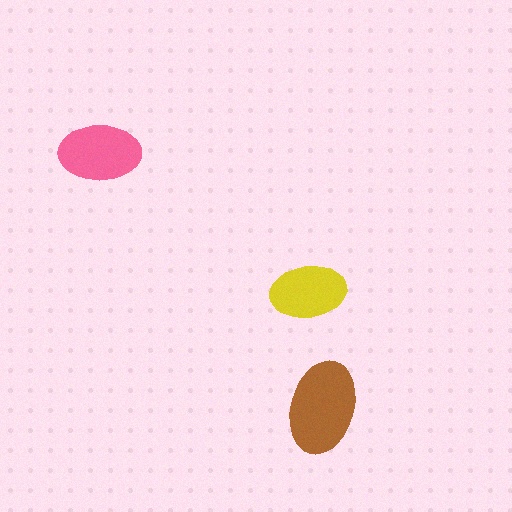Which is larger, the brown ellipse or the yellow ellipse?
The brown one.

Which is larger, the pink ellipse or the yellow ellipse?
The pink one.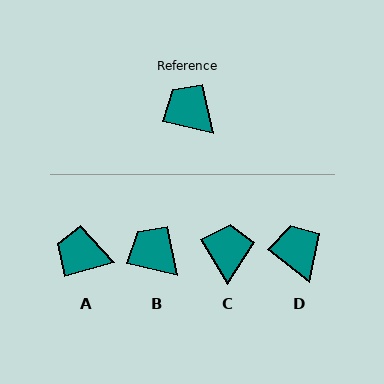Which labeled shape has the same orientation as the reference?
B.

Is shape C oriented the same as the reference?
No, it is off by about 44 degrees.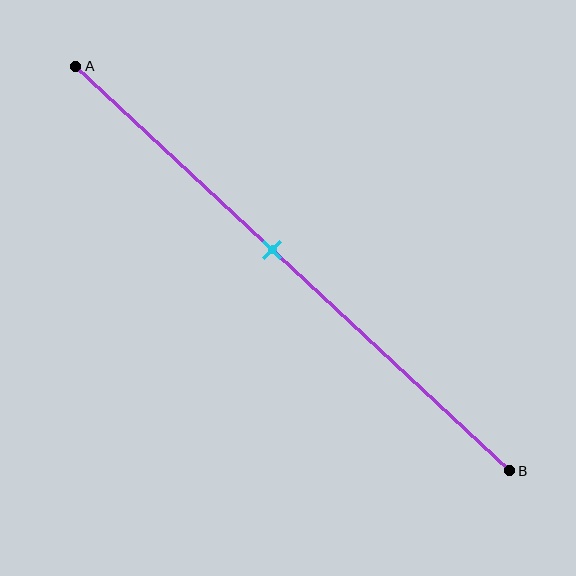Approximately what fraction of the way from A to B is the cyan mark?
The cyan mark is approximately 45% of the way from A to B.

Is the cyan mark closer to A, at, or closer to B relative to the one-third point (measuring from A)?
The cyan mark is closer to point B than the one-third point of segment AB.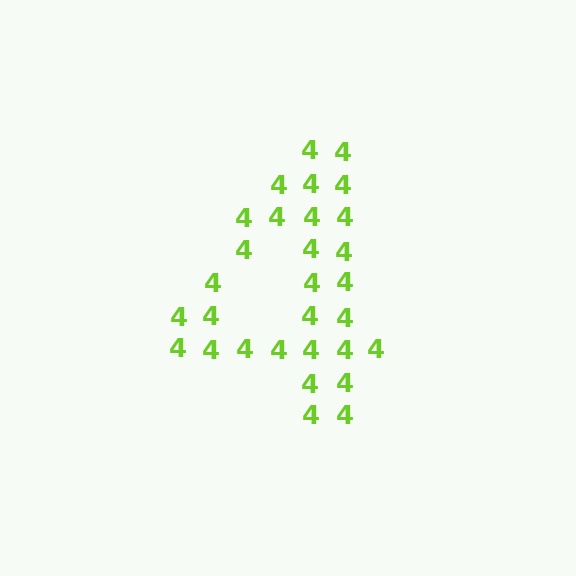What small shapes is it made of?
It is made of small digit 4's.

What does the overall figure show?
The overall figure shows the digit 4.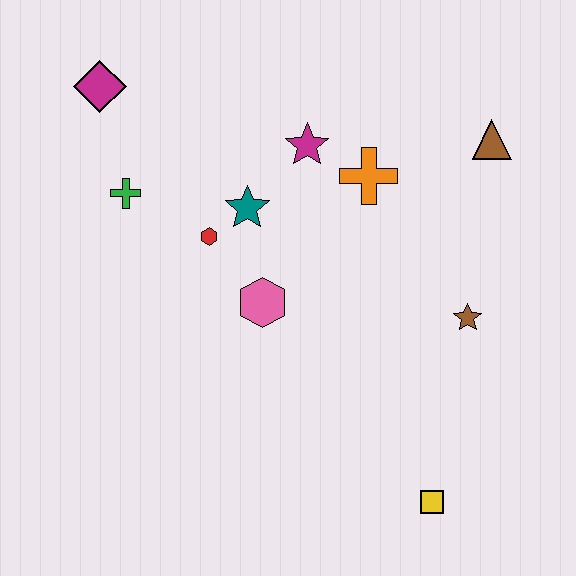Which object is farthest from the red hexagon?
The yellow square is farthest from the red hexagon.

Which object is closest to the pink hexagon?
The red hexagon is closest to the pink hexagon.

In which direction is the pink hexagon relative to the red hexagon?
The pink hexagon is below the red hexagon.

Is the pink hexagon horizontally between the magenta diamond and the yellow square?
Yes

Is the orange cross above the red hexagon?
Yes